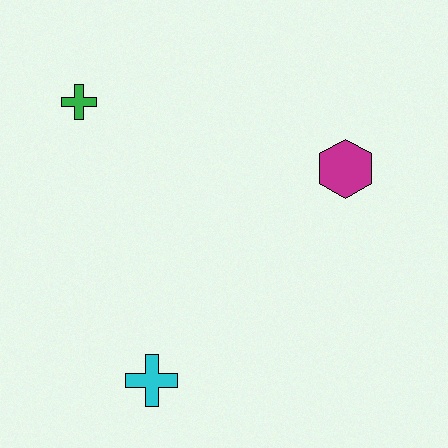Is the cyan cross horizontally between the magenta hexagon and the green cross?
Yes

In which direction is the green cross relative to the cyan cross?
The green cross is above the cyan cross.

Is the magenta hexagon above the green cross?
No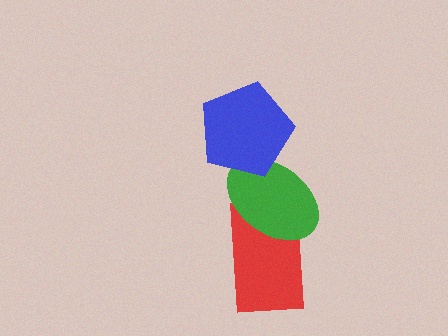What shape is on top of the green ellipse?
The blue pentagon is on top of the green ellipse.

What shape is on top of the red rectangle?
The green ellipse is on top of the red rectangle.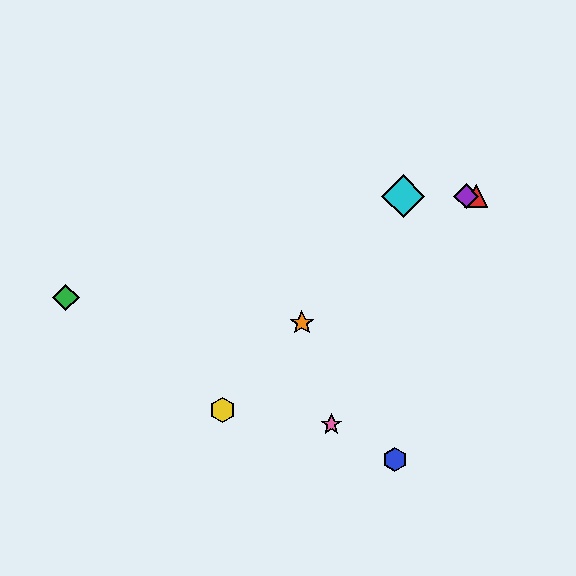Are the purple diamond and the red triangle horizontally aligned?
Yes, both are at y≈196.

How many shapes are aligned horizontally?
3 shapes (the red triangle, the purple diamond, the cyan diamond) are aligned horizontally.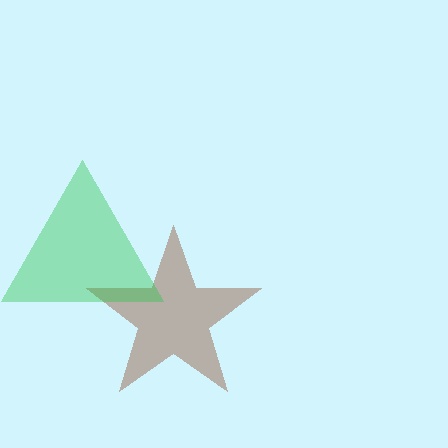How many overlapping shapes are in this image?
There are 2 overlapping shapes in the image.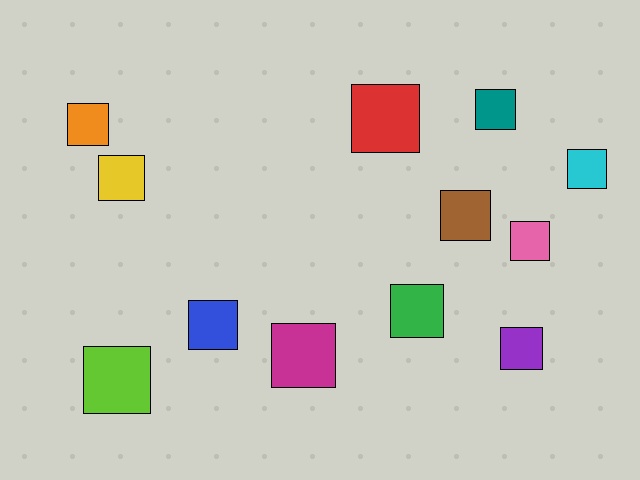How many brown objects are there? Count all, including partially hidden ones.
There is 1 brown object.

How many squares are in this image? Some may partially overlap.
There are 12 squares.